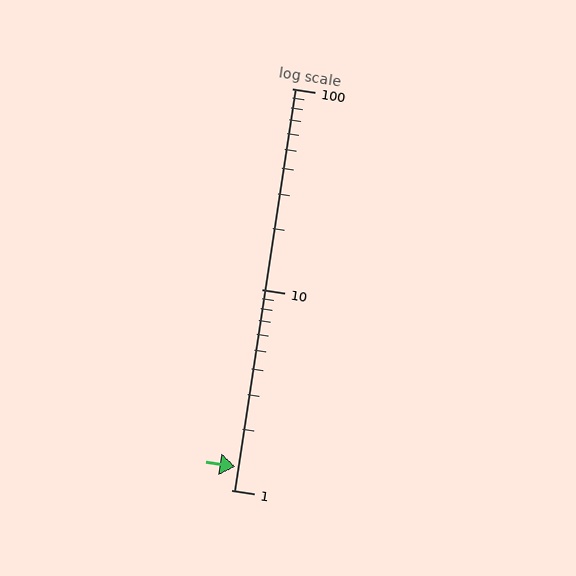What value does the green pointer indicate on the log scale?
The pointer indicates approximately 1.3.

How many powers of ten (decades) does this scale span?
The scale spans 2 decades, from 1 to 100.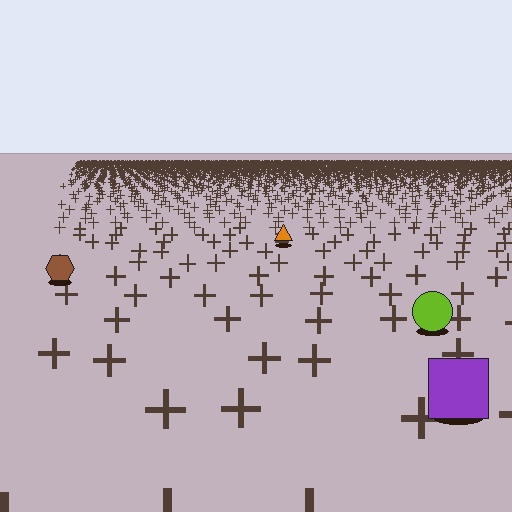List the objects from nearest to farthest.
From nearest to farthest: the purple square, the lime circle, the brown hexagon, the orange triangle.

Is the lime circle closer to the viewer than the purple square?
No. The purple square is closer — you can tell from the texture gradient: the ground texture is coarser near it.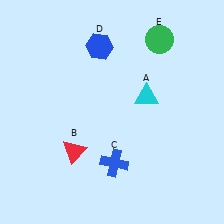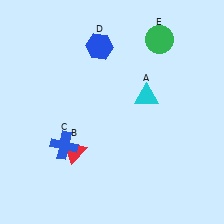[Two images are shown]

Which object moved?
The blue cross (C) moved left.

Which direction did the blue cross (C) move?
The blue cross (C) moved left.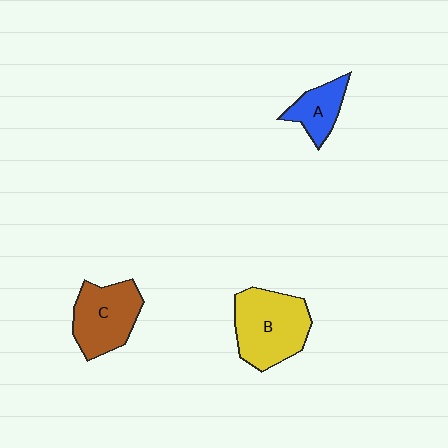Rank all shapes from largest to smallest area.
From largest to smallest: B (yellow), C (brown), A (blue).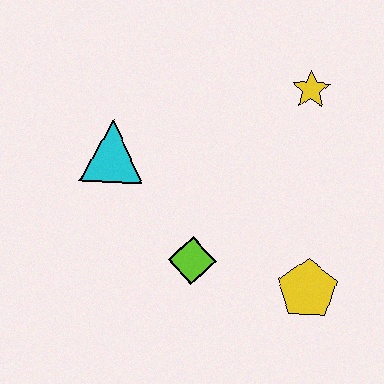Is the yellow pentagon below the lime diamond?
Yes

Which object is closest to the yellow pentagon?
The lime diamond is closest to the yellow pentagon.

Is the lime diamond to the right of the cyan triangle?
Yes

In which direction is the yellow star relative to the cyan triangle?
The yellow star is to the right of the cyan triangle.